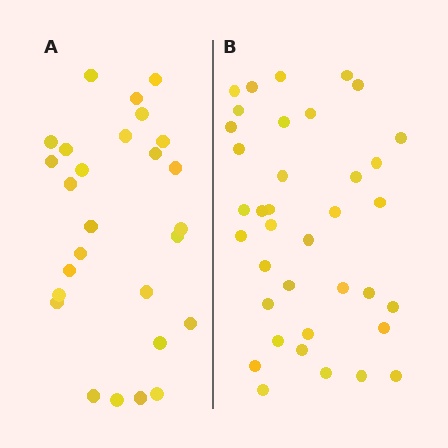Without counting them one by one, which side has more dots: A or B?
Region B (the right region) has more dots.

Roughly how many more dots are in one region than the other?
Region B has roughly 10 or so more dots than region A.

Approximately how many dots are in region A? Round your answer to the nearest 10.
About 30 dots. (The exact count is 27, which rounds to 30.)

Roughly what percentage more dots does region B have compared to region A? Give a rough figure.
About 35% more.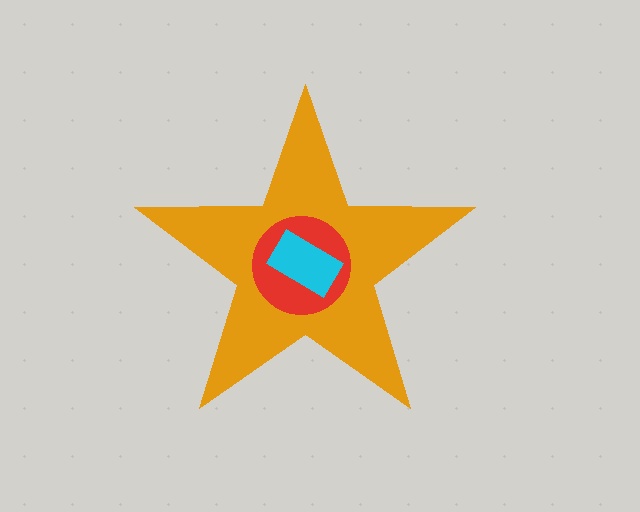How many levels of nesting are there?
3.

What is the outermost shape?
The orange star.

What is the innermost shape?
The cyan rectangle.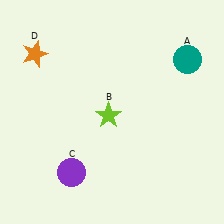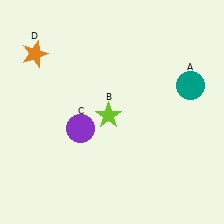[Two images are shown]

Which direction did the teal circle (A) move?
The teal circle (A) moved down.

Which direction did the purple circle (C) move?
The purple circle (C) moved up.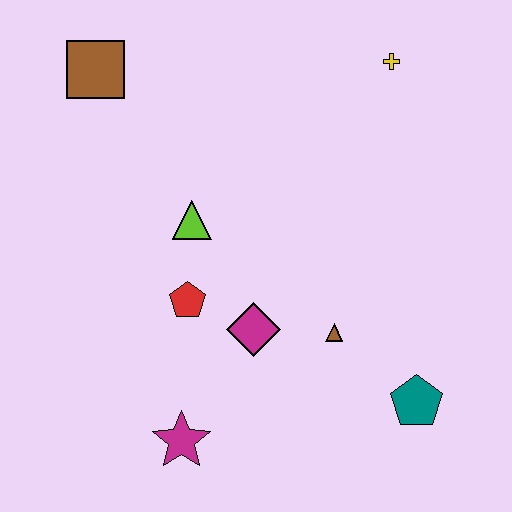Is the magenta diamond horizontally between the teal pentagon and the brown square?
Yes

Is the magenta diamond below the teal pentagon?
No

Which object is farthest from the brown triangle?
The brown square is farthest from the brown triangle.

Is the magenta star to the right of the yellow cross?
No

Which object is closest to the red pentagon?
The magenta diamond is closest to the red pentagon.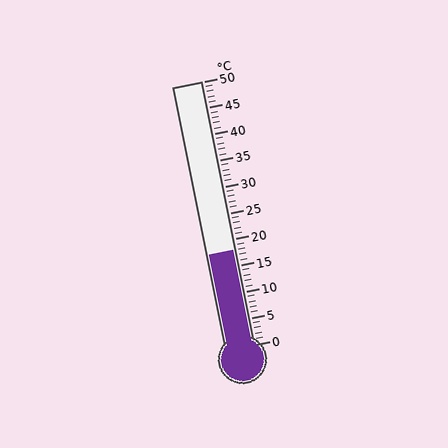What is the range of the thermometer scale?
The thermometer scale ranges from 0°C to 50°C.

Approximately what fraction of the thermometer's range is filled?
The thermometer is filled to approximately 35% of its range.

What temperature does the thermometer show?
The thermometer shows approximately 18°C.